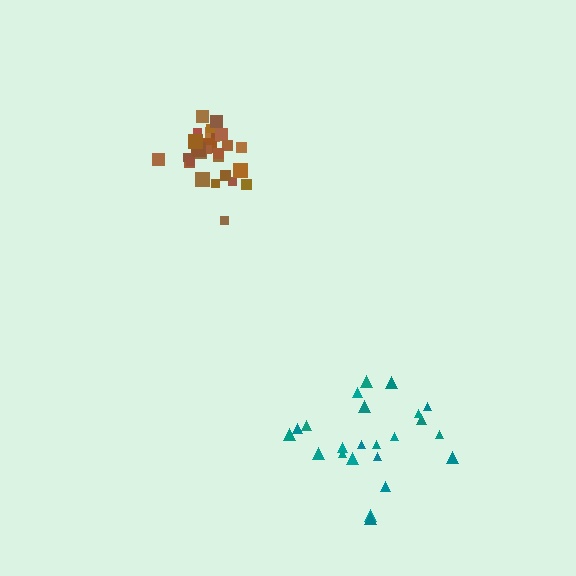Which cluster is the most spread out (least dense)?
Teal.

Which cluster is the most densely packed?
Brown.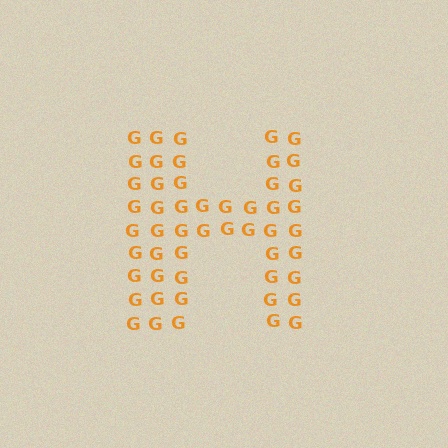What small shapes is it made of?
It is made of small letter G's.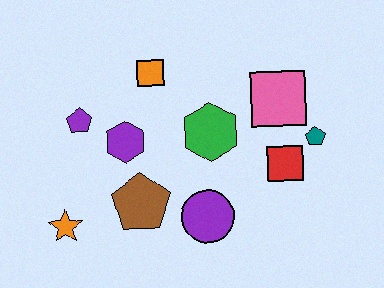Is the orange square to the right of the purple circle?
No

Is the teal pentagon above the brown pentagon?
Yes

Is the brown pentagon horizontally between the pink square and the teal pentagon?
No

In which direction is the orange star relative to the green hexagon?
The orange star is to the left of the green hexagon.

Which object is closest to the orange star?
The brown pentagon is closest to the orange star.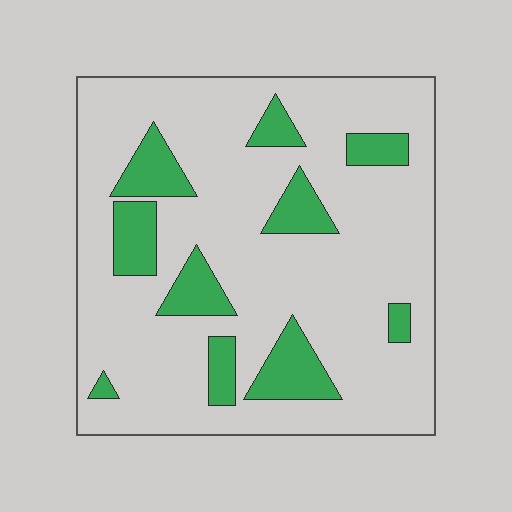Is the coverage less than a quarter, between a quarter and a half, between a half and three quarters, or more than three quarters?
Less than a quarter.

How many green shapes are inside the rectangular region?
10.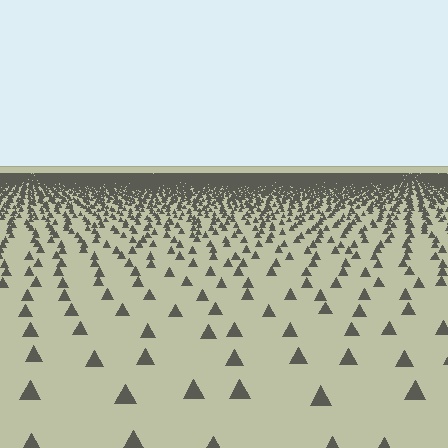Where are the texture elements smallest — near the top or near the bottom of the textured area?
Near the top.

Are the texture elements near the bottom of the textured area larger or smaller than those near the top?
Larger. Near the bottom, elements are closer to the viewer and appear at a bigger on-screen size.